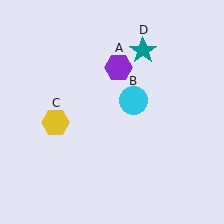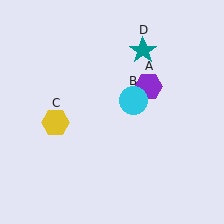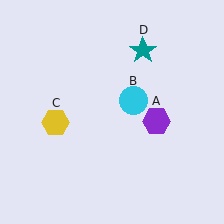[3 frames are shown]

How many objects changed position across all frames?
1 object changed position: purple hexagon (object A).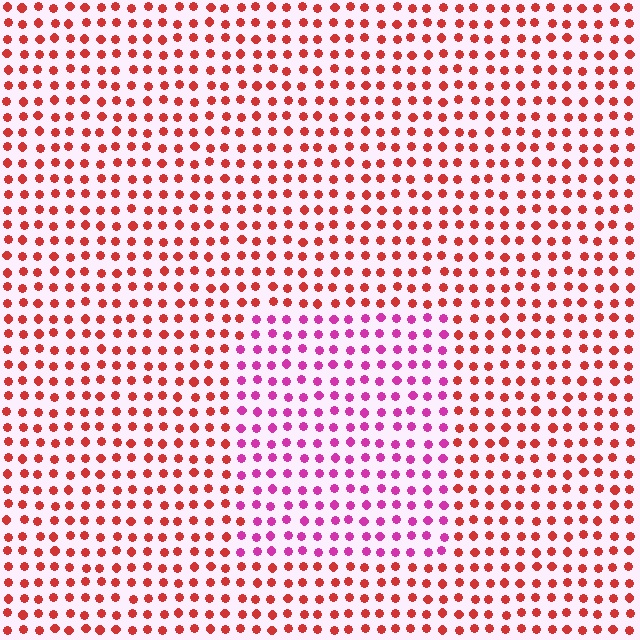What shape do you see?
I see a rectangle.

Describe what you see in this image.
The image is filled with small red elements in a uniform arrangement. A rectangle-shaped region is visible where the elements are tinted to a slightly different hue, forming a subtle color boundary.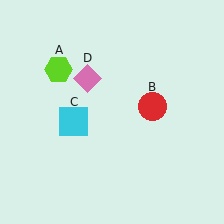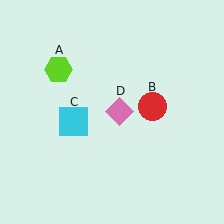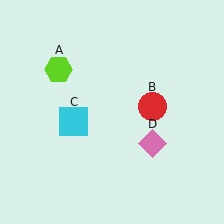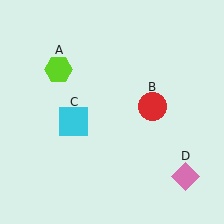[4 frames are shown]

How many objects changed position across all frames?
1 object changed position: pink diamond (object D).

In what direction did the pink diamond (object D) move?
The pink diamond (object D) moved down and to the right.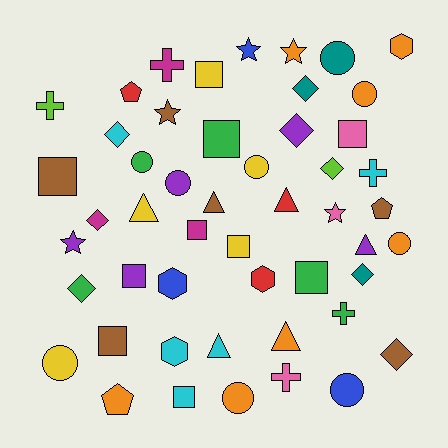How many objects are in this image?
There are 50 objects.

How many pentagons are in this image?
There are 3 pentagons.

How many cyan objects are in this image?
There are 5 cyan objects.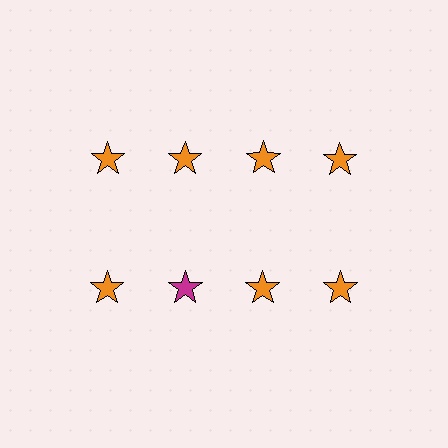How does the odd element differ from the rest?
It has a different color: magenta instead of orange.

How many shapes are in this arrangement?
There are 8 shapes arranged in a grid pattern.